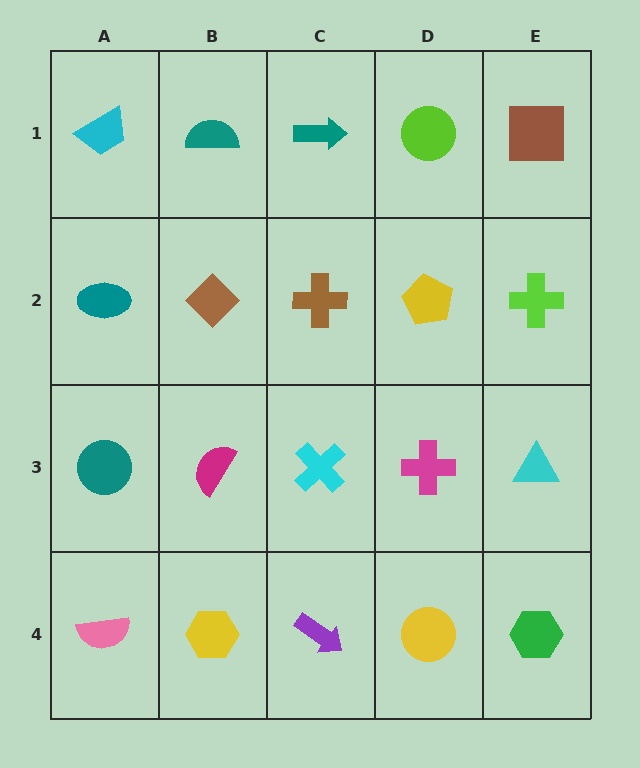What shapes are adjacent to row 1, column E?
A lime cross (row 2, column E), a lime circle (row 1, column D).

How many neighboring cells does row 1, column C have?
3.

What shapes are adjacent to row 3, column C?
A brown cross (row 2, column C), a purple arrow (row 4, column C), a magenta semicircle (row 3, column B), a magenta cross (row 3, column D).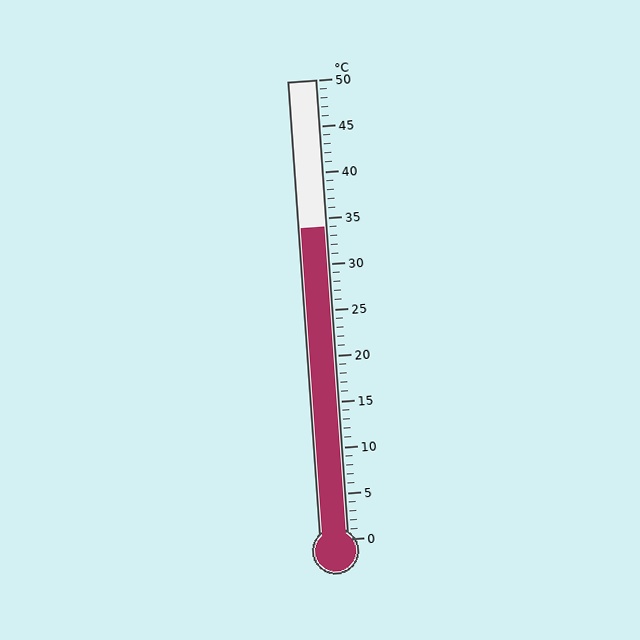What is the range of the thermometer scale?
The thermometer scale ranges from 0°C to 50°C.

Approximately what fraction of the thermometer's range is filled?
The thermometer is filled to approximately 70% of its range.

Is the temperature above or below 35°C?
The temperature is below 35°C.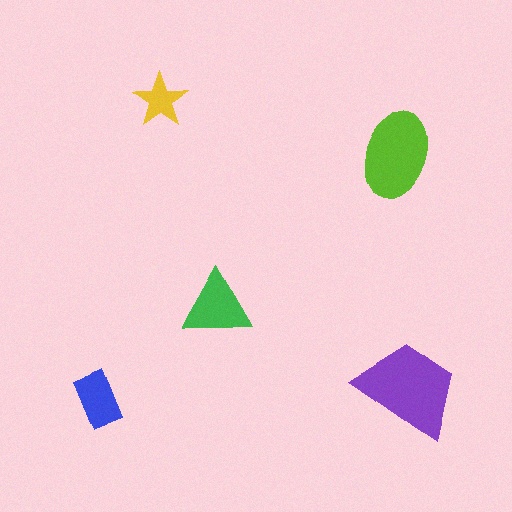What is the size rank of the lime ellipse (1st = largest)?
2nd.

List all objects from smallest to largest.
The yellow star, the blue rectangle, the green triangle, the lime ellipse, the purple trapezoid.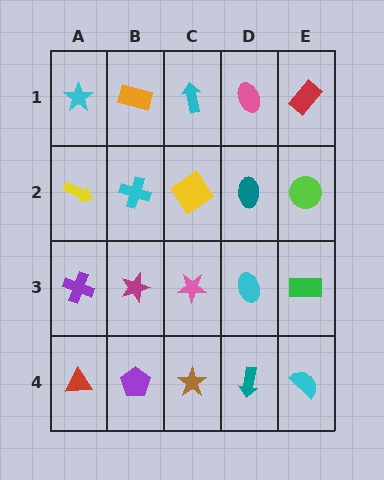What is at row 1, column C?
A cyan arrow.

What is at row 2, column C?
A yellow diamond.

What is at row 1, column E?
A red rectangle.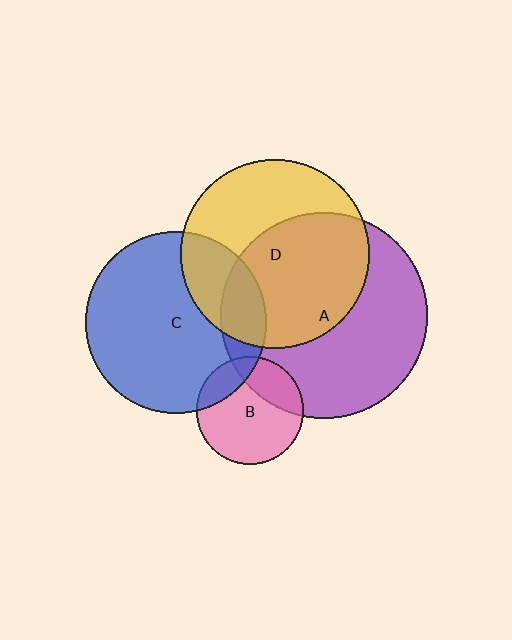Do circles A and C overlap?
Yes.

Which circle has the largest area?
Circle A (purple).